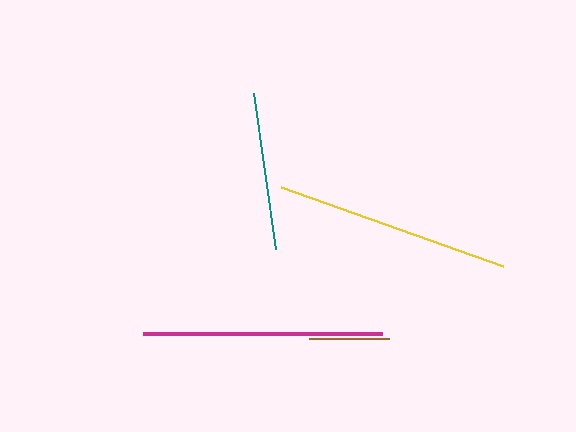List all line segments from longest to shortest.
From longest to shortest: magenta, yellow, teal, brown.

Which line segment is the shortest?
The brown line is the shortest at approximately 80 pixels.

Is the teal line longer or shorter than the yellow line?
The yellow line is longer than the teal line.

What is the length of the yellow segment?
The yellow segment is approximately 236 pixels long.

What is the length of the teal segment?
The teal segment is approximately 158 pixels long.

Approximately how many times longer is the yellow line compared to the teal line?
The yellow line is approximately 1.5 times the length of the teal line.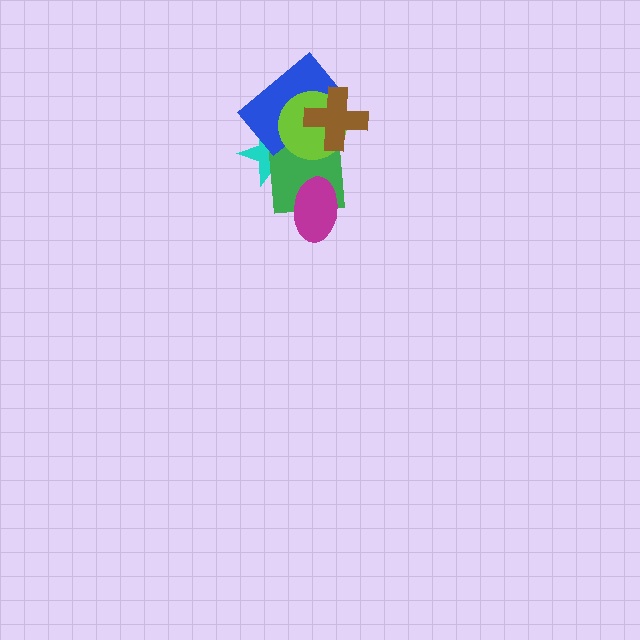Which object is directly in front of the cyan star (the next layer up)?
The green square is directly in front of the cyan star.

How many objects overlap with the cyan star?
3 objects overlap with the cyan star.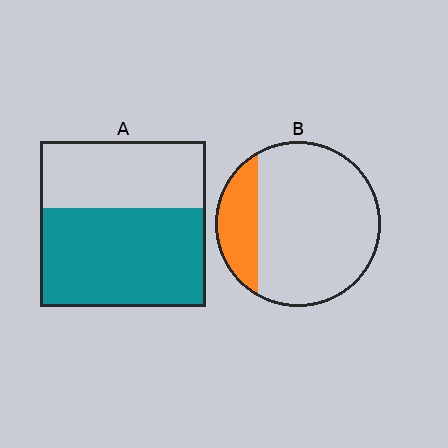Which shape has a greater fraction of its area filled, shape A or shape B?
Shape A.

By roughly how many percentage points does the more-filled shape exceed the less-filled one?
By roughly 40 percentage points (A over B).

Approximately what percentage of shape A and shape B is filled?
A is approximately 60% and B is approximately 20%.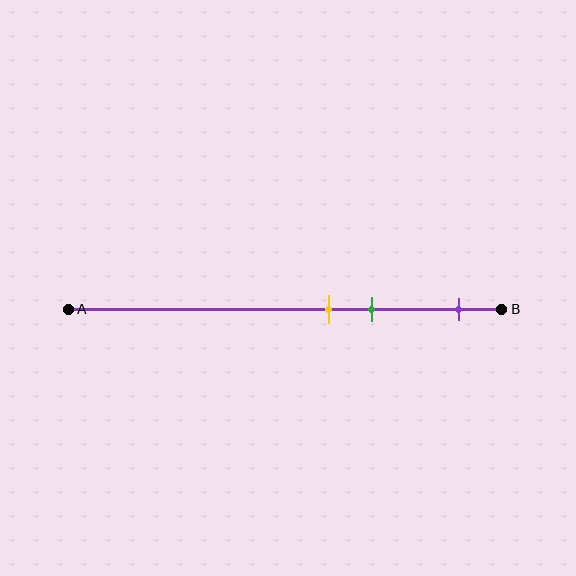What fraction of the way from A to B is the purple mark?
The purple mark is approximately 90% (0.9) of the way from A to B.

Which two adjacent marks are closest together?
The yellow and green marks are the closest adjacent pair.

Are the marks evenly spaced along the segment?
No, the marks are not evenly spaced.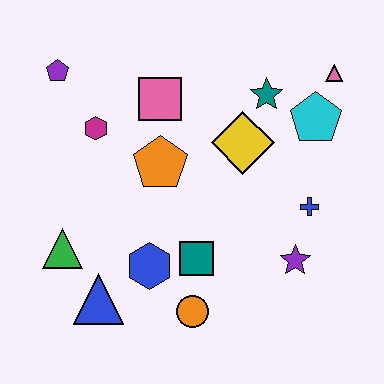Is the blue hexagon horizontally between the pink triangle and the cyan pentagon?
No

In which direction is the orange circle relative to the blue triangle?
The orange circle is to the right of the blue triangle.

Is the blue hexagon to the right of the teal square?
No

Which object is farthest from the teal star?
The blue triangle is farthest from the teal star.